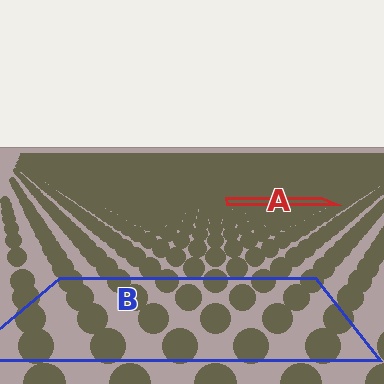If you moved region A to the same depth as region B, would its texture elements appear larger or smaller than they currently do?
They would appear larger. At a closer depth, the same texture elements are projected at a bigger on-screen size.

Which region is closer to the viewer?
Region B is closer. The texture elements there are larger and more spread out.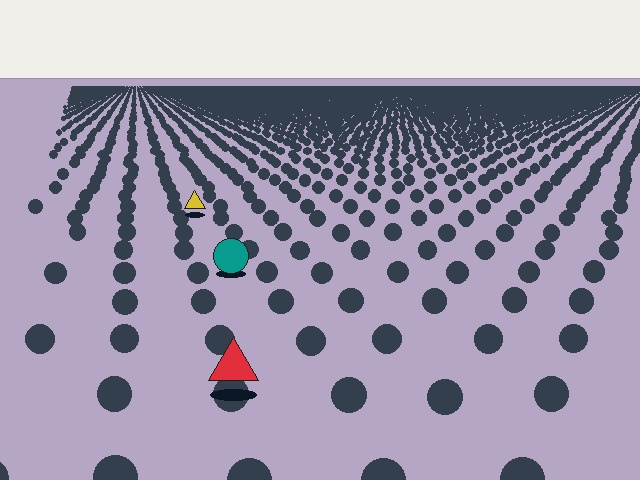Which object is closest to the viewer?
The red triangle is closest. The texture marks near it are larger and more spread out.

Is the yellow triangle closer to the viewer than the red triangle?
No. The red triangle is closer — you can tell from the texture gradient: the ground texture is coarser near it.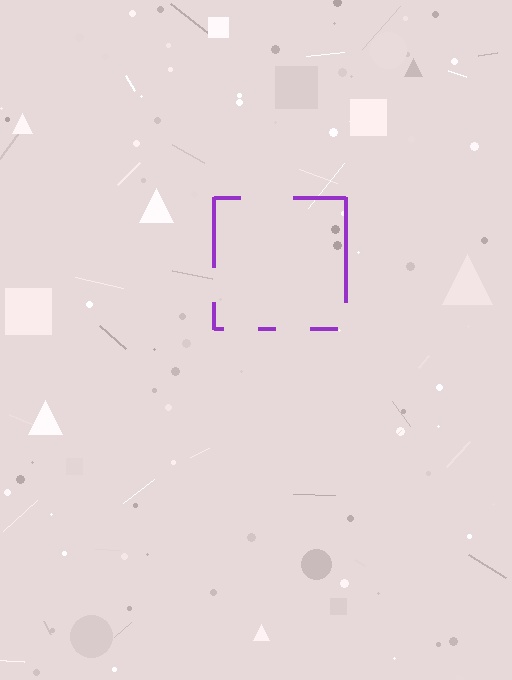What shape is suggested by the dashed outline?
The dashed outline suggests a square.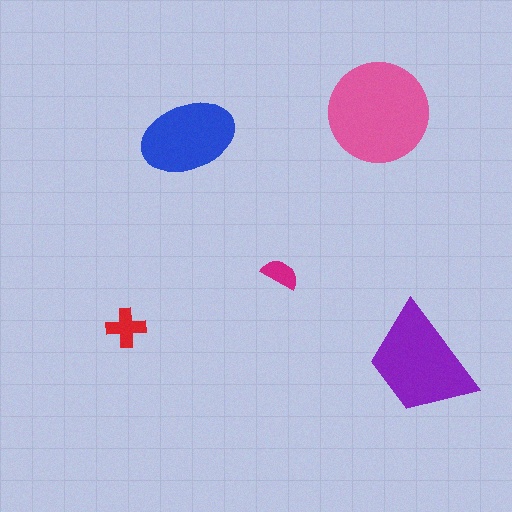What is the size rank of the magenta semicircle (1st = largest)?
5th.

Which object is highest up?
The pink circle is topmost.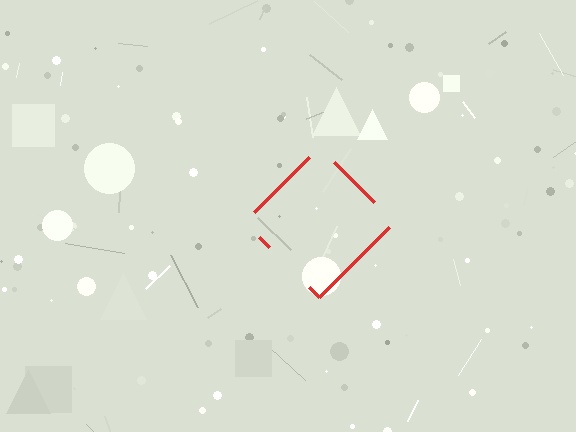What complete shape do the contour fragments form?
The contour fragments form a diamond.